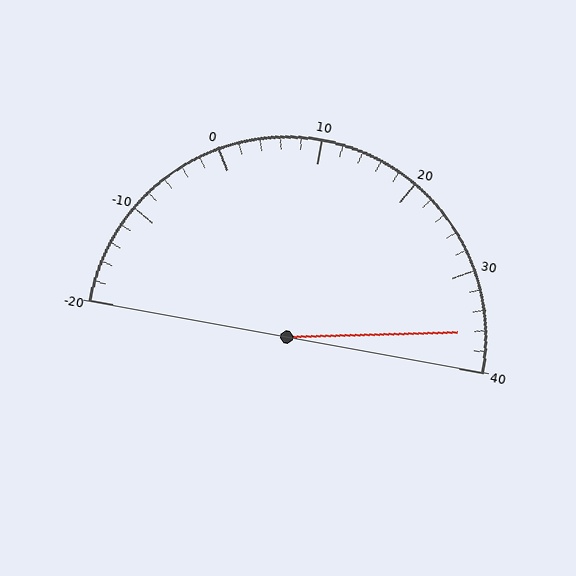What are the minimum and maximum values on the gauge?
The gauge ranges from -20 to 40.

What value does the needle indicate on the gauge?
The needle indicates approximately 36.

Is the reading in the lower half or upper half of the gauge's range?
The reading is in the upper half of the range (-20 to 40).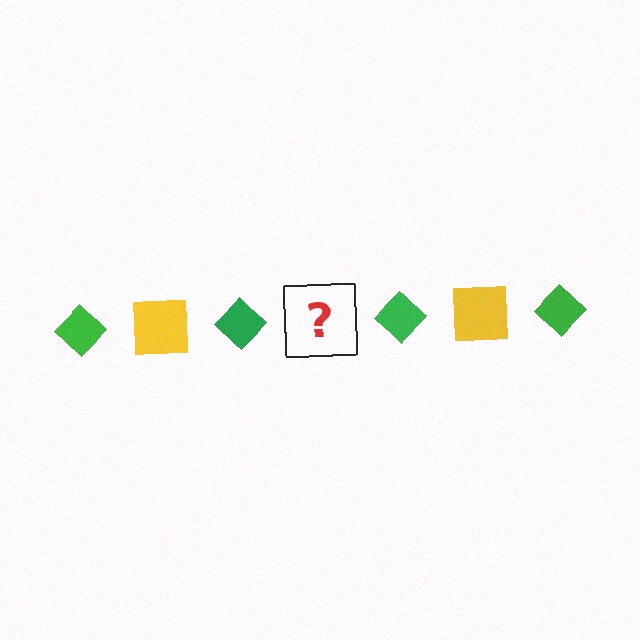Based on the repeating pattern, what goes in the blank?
The blank should be a yellow square.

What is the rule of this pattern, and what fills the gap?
The rule is that the pattern alternates between green diamond and yellow square. The gap should be filled with a yellow square.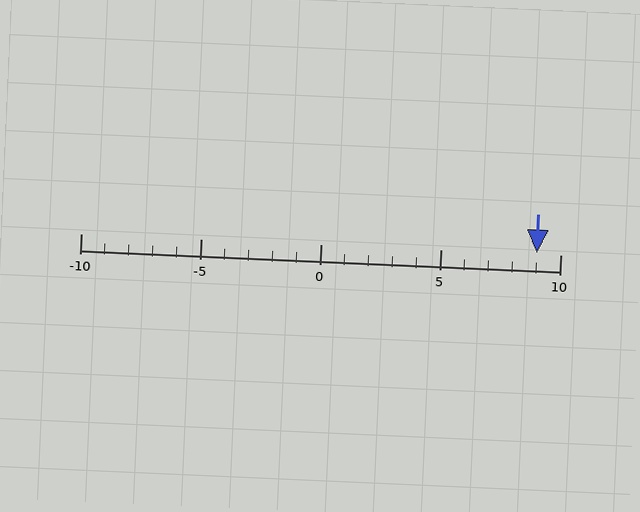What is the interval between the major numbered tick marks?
The major tick marks are spaced 5 units apart.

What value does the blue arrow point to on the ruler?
The blue arrow points to approximately 9.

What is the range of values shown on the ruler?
The ruler shows values from -10 to 10.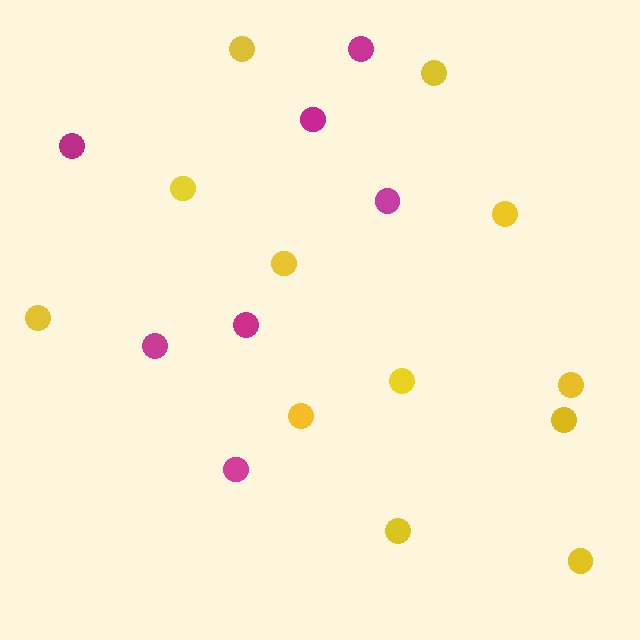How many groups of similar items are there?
There are 2 groups: one group of magenta circles (7) and one group of yellow circles (12).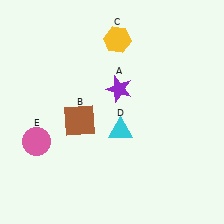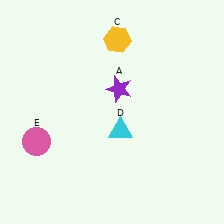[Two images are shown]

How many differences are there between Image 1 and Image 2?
There is 1 difference between the two images.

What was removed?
The brown square (B) was removed in Image 2.